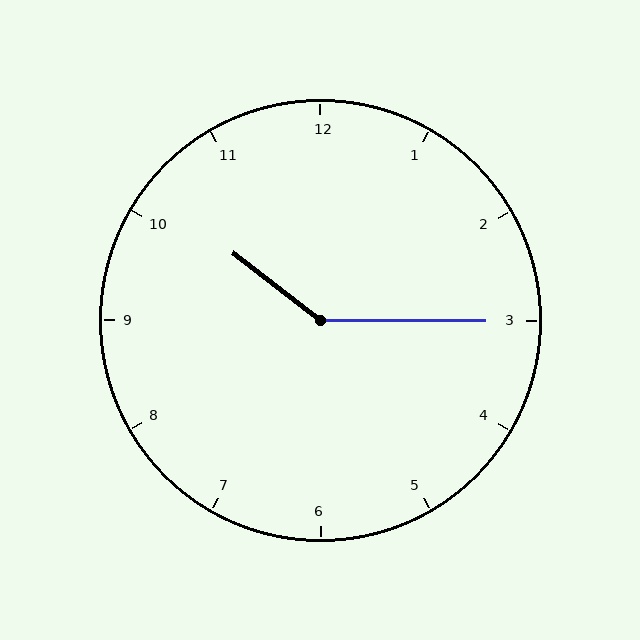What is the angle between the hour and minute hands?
Approximately 142 degrees.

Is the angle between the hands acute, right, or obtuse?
It is obtuse.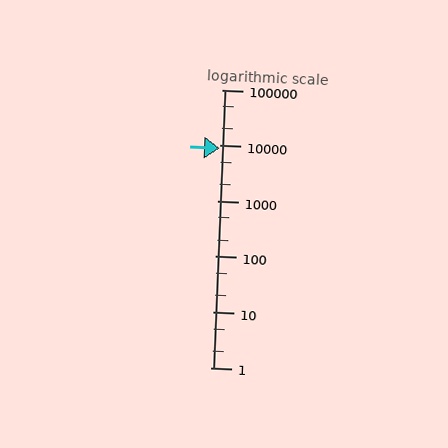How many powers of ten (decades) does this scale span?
The scale spans 5 decades, from 1 to 100000.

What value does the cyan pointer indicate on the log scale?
The pointer indicates approximately 8700.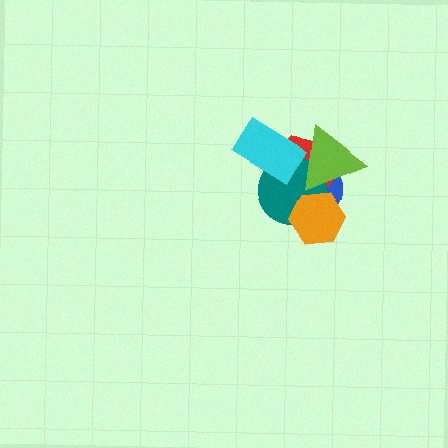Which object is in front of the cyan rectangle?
The lime triangle is in front of the cyan rectangle.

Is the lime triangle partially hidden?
No, no other shape covers it.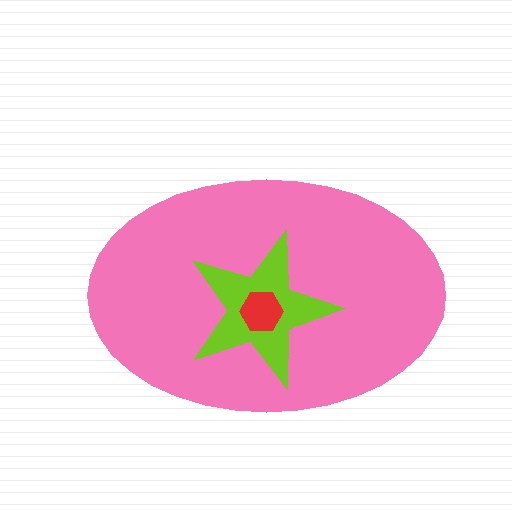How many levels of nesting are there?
3.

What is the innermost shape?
The red hexagon.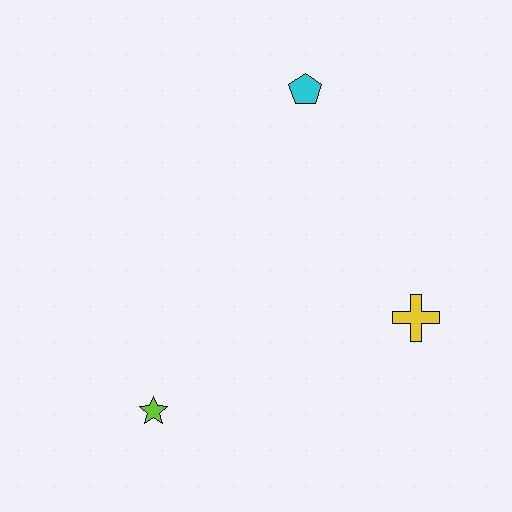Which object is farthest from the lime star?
The cyan pentagon is farthest from the lime star.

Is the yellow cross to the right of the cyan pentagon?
Yes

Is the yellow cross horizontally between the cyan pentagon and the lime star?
No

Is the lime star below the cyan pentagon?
Yes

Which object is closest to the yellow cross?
The cyan pentagon is closest to the yellow cross.